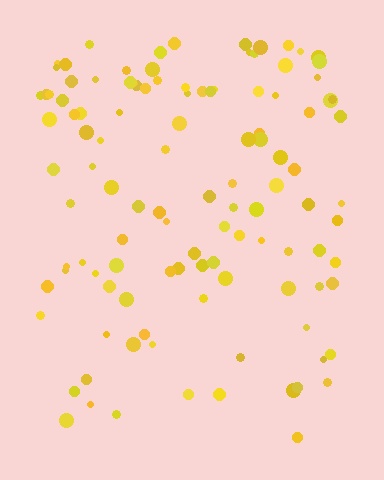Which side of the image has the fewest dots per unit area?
The bottom.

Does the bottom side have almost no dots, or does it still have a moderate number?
Still a moderate number, just noticeably fewer than the top.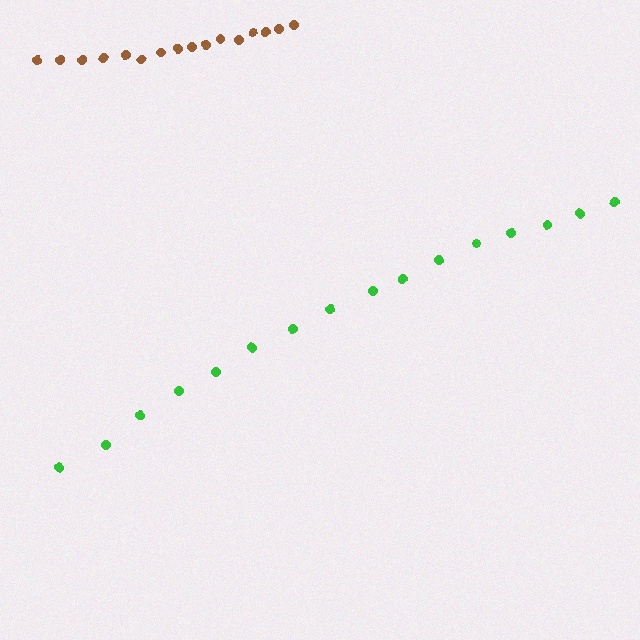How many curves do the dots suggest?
There are 2 distinct paths.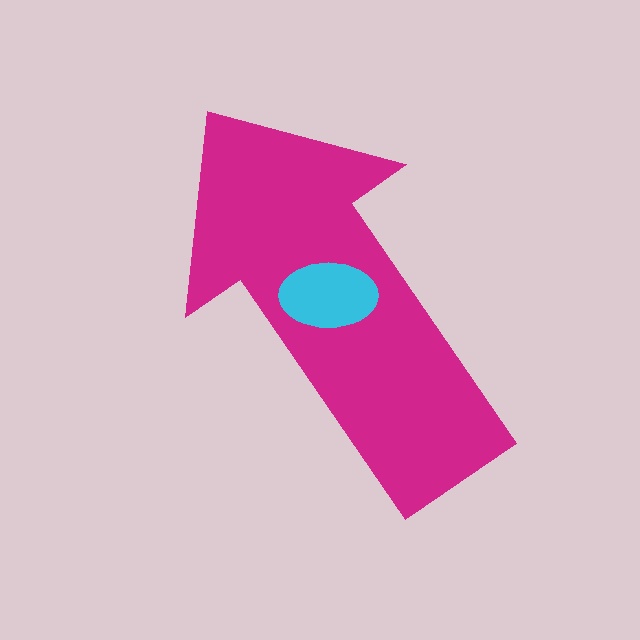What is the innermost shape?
The cyan ellipse.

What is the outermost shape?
The magenta arrow.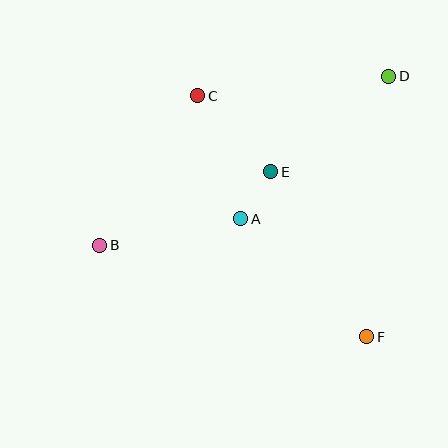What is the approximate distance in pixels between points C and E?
The distance between C and E is approximately 106 pixels.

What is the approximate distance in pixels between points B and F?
The distance between B and F is approximately 282 pixels.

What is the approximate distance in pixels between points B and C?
The distance between B and C is approximately 179 pixels.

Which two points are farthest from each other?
Points B and D are farthest from each other.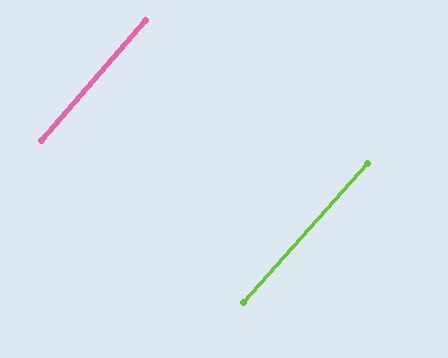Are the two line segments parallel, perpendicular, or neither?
Parallel — their directions differ by only 1.0°.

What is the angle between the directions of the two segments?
Approximately 1 degree.